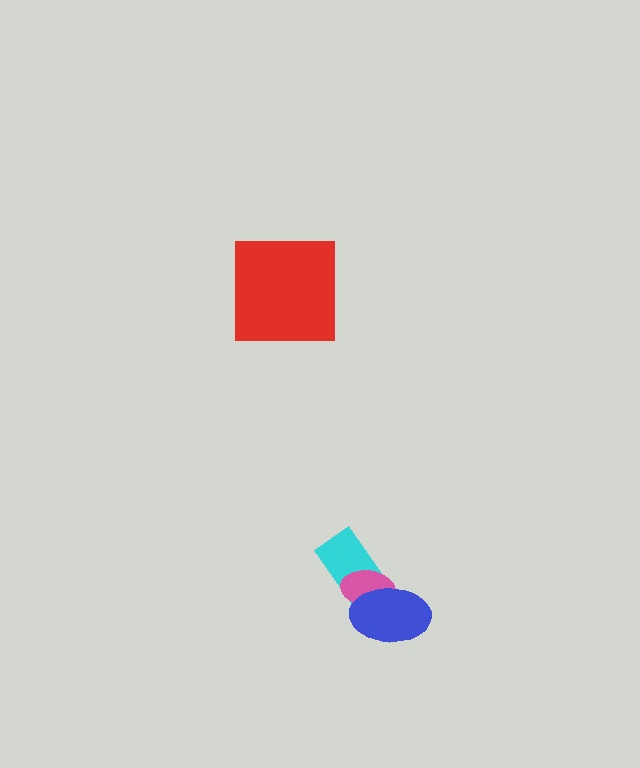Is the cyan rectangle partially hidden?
Yes, it is partially covered by another shape.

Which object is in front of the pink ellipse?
The blue ellipse is in front of the pink ellipse.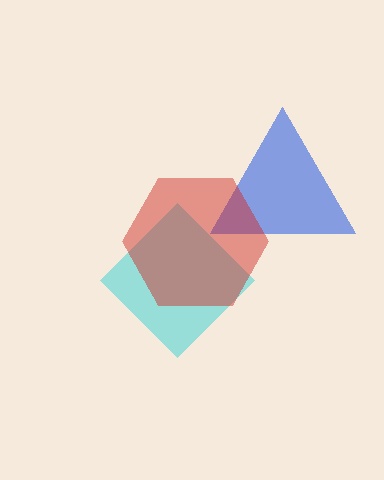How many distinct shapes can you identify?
There are 3 distinct shapes: a blue triangle, a cyan diamond, a red hexagon.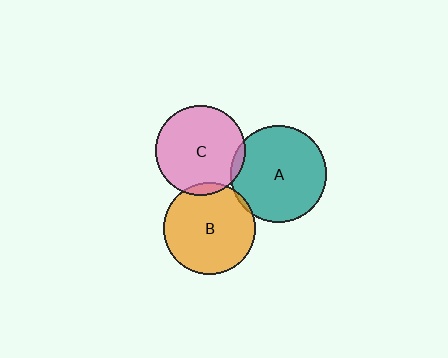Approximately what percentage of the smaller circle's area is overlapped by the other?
Approximately 5%.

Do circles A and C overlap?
Yes.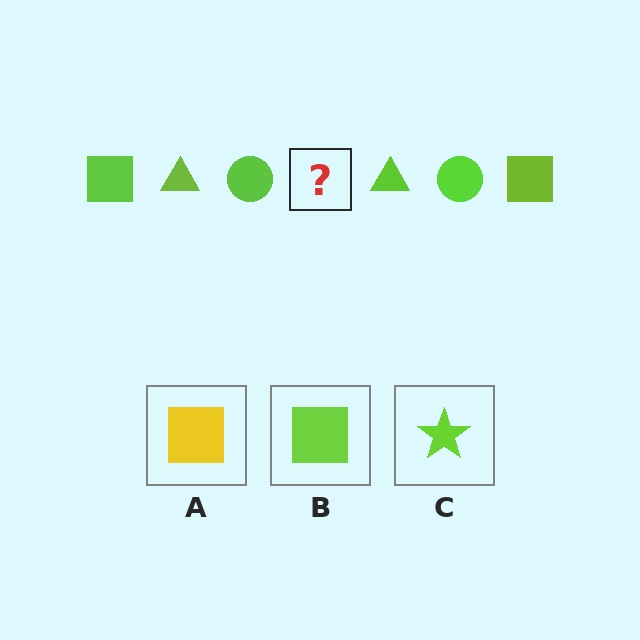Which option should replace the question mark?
Option B.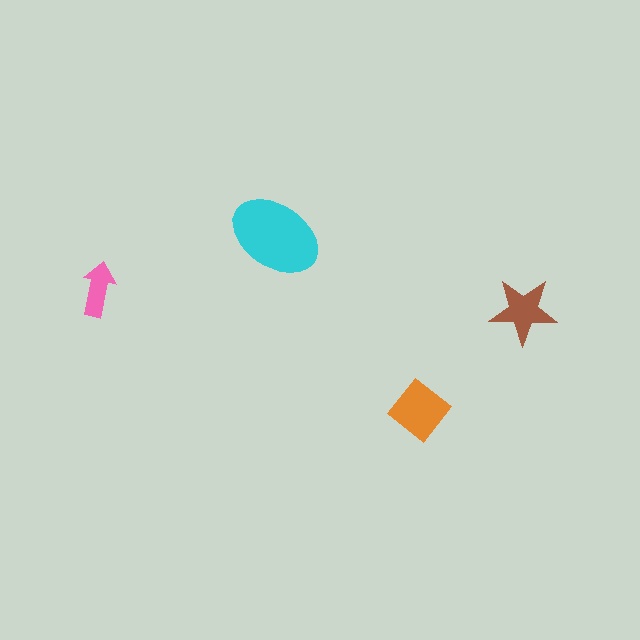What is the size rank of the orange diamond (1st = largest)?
2nd.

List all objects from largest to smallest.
The cyan ellipse, the orange diamond, the brown star, the pink arrow.